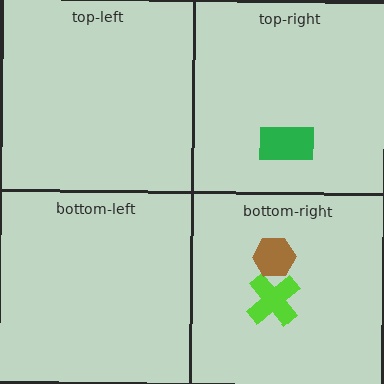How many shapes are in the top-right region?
1.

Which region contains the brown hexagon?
The bottom-right region.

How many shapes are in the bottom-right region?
2.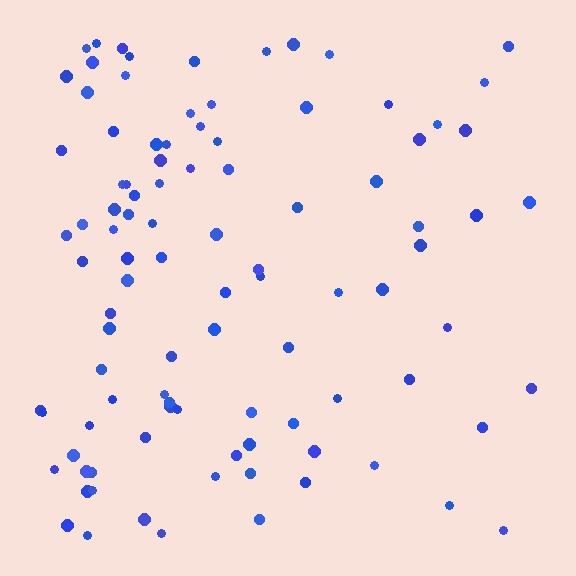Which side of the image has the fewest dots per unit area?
The right.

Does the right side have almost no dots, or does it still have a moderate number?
Still a moderate number, just noticeably fewer than the left.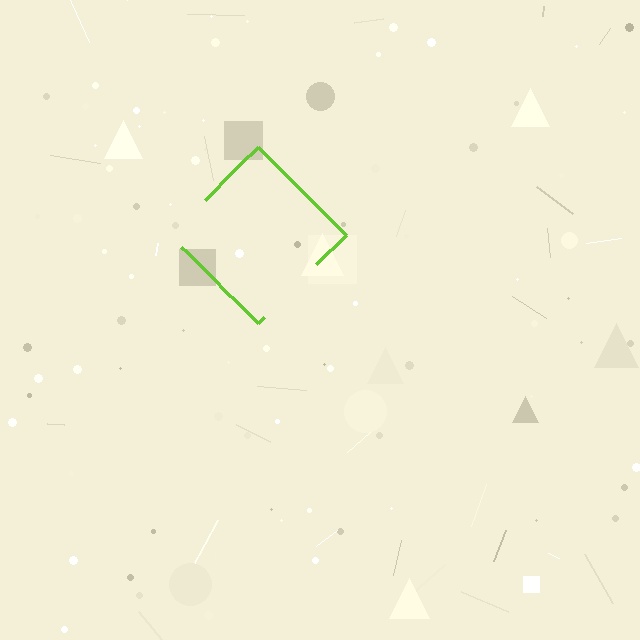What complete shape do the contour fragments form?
The contour fragments form a diamond.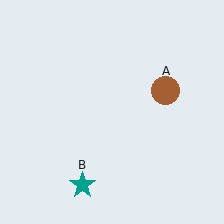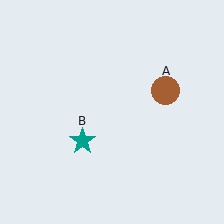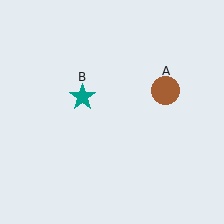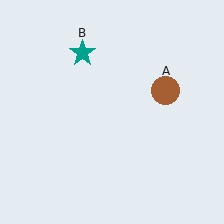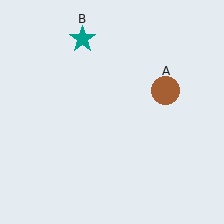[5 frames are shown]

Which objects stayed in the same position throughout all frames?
Brown circle (object A) remained stationary.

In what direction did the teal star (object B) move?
The teal star (object B) moved up.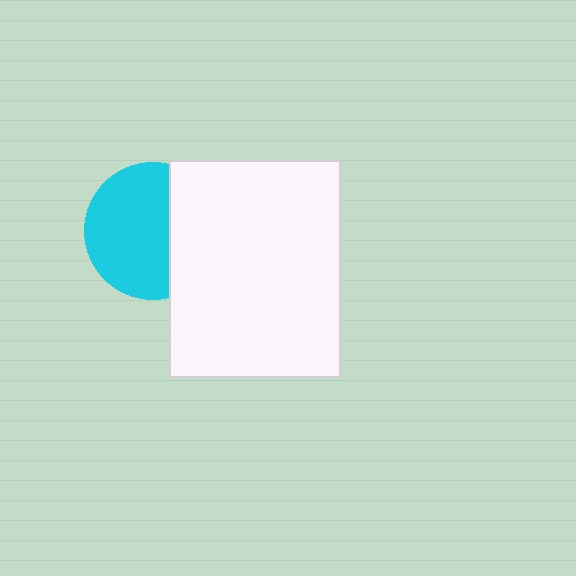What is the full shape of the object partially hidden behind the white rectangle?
The partially hidden object is a cyan circle.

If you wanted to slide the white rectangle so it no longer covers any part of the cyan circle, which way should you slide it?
Slide it right — that is the most direct way to separate the two shapes.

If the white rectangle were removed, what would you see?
You would see the complete cyan circle.